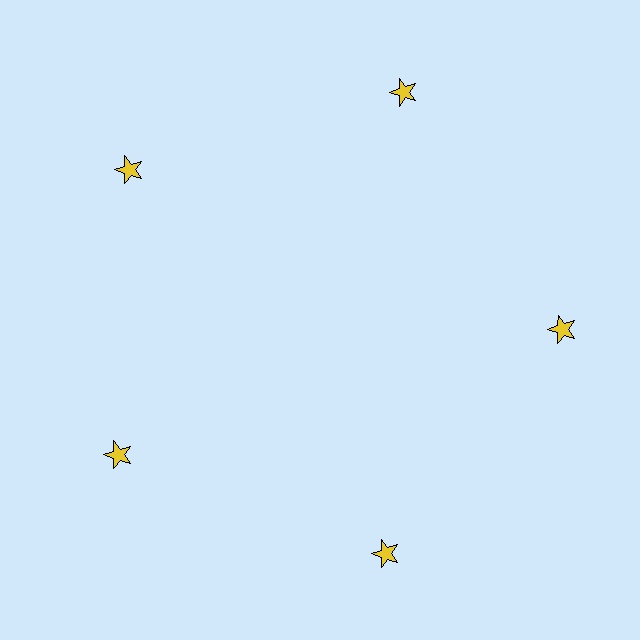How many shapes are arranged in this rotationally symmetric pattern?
There are 5 shapes, arranged in 5 groups of 1.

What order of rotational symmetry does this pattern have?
This pattern has 5-fold rotational symmetry.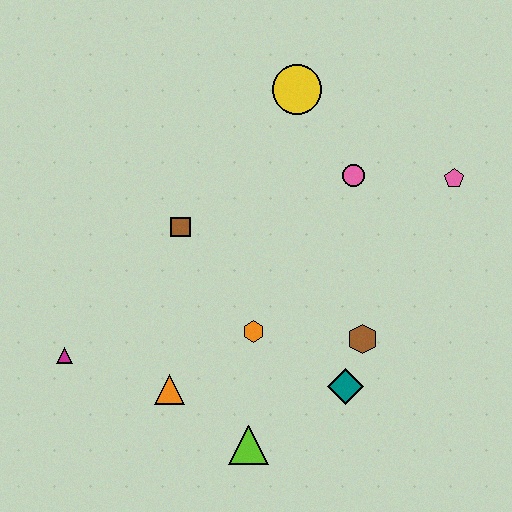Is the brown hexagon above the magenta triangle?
Yes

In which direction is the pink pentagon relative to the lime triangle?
The pink pentagon is above the lime triangle.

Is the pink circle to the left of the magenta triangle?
No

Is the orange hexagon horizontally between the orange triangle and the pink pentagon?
Yes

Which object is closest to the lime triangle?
The orange triangle is closest to the lime triangle.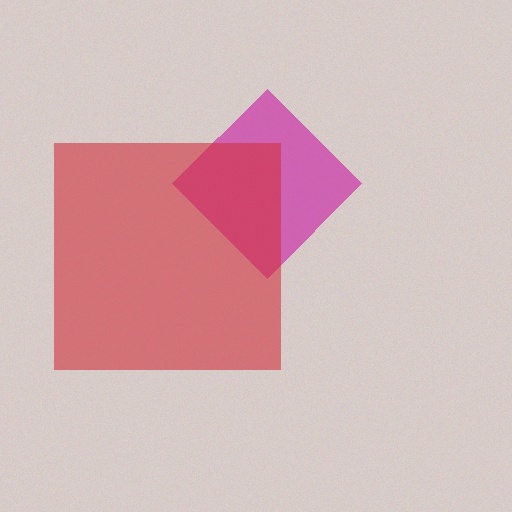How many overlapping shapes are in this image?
There are 2 overlapping shapes in the image.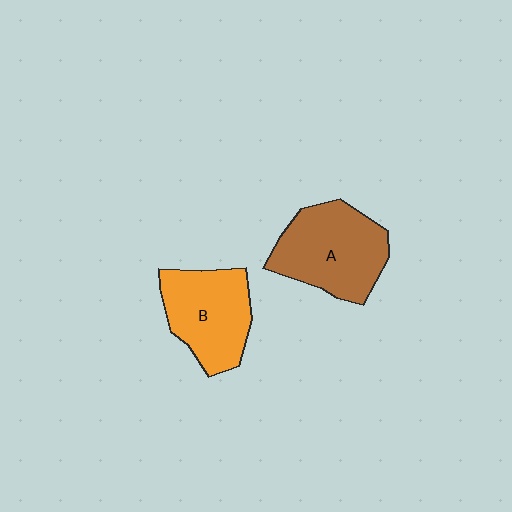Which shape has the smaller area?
Shape B (orange).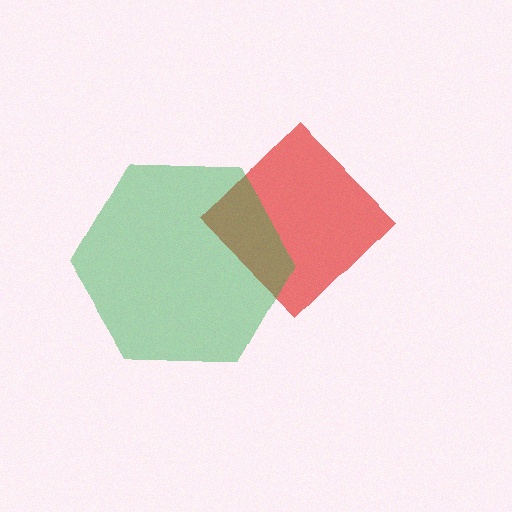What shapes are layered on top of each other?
The layered shapes are: a red diamond, a green hexagon.